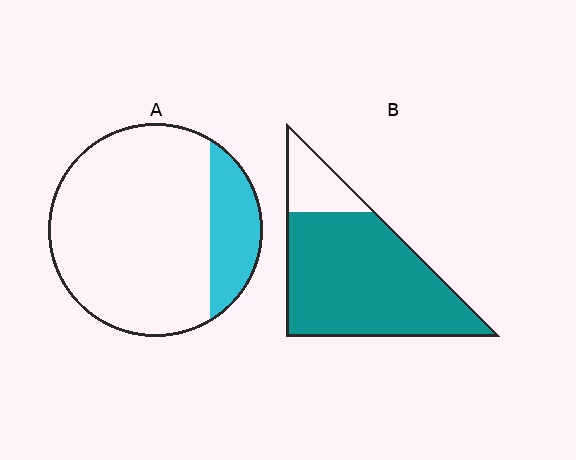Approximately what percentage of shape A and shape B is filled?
A is approximately 20% and B is approximately 85%.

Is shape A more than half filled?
No.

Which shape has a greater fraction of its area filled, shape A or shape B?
Shape B.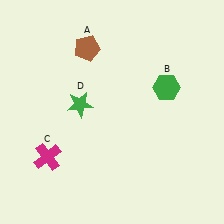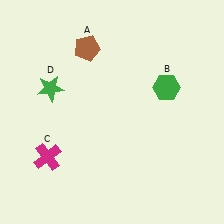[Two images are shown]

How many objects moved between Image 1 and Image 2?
1 object moved between the two images.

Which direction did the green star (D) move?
The green star (D) moved left.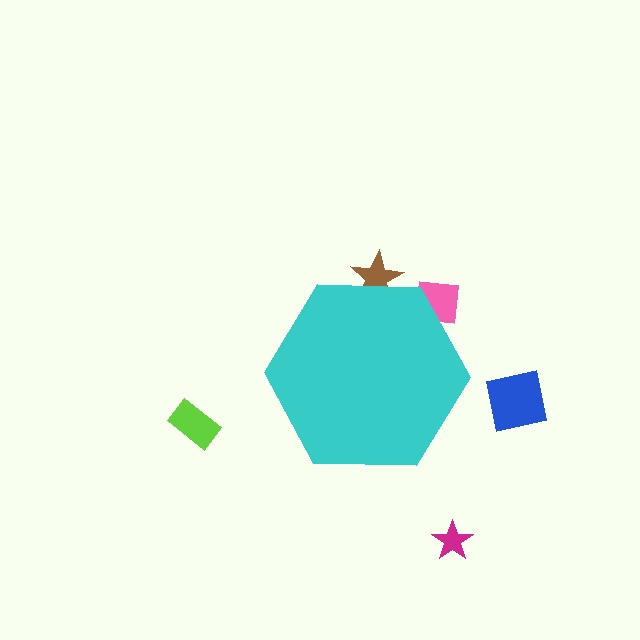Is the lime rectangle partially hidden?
No, the lime rectangle is fully visible.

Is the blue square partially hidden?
No, the blue square is fully visible.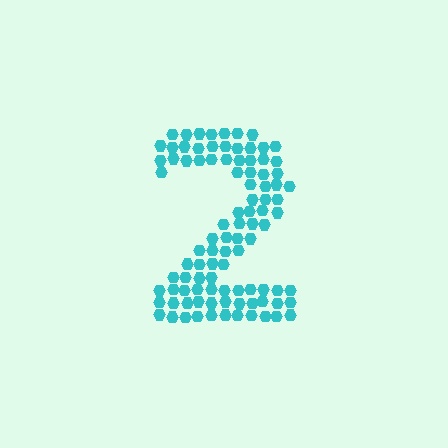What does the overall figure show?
The overall figure shows the digit 2.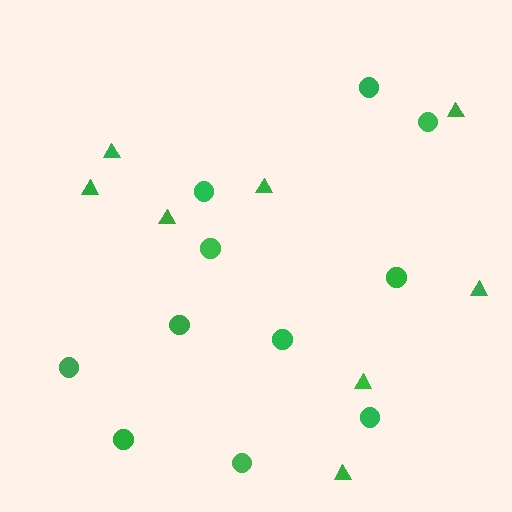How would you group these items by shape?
There are 2 groups: one group of triangles (8) and one group of circles (11).